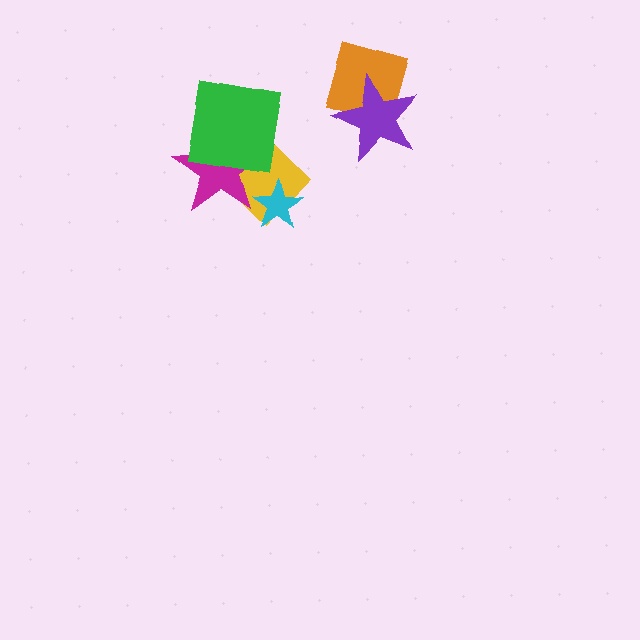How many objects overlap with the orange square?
1 object overlaps with the orange square.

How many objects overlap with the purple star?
1 object overlaps with the purple star.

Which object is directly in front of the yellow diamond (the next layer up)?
The magenta star is directly in front of the yellow diamond.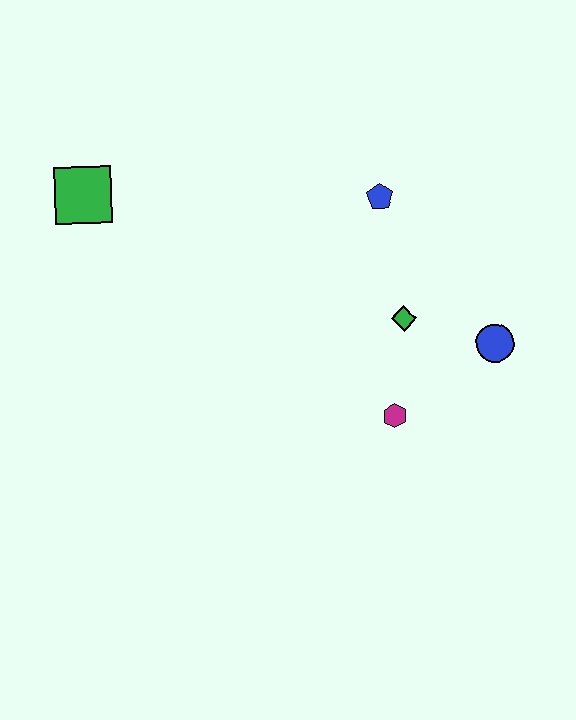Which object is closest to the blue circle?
The green diamond is closest to the blue circle.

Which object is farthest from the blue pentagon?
The green square is farthest from the blue pentagon.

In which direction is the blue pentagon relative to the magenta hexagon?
The blue pentagon is above the magenta hexagon.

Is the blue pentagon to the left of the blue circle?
Yes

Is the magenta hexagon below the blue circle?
Yes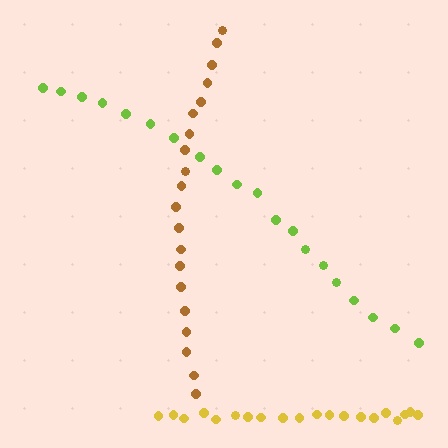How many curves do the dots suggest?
There are 3 distinct paths.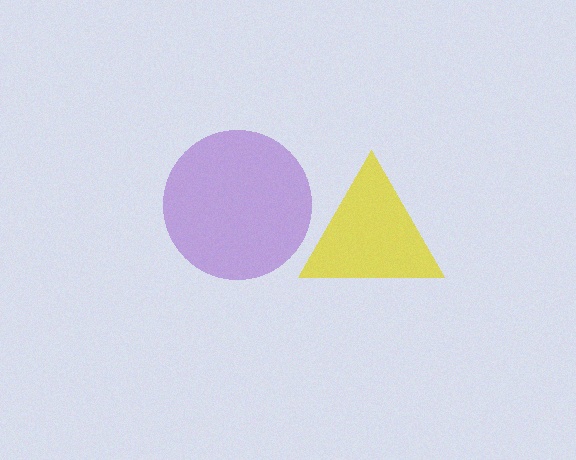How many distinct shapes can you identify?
There are 2 distinct shapes: a yellow triangle, a purple circle.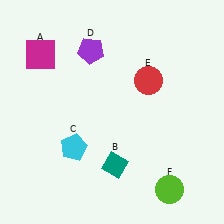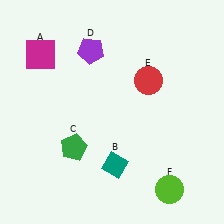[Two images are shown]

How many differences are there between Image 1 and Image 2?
There is 1 difference between the two images.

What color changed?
The pentagon (C) changed from cyan in Image 1 to green in Image 2.